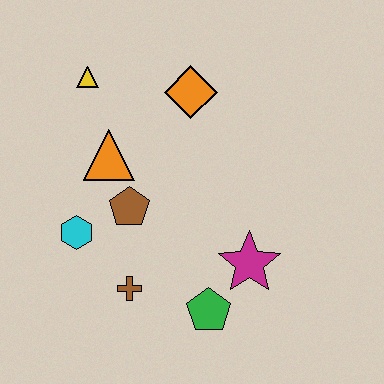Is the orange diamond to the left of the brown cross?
No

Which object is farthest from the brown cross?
The yellow triangle is farthest from the brown cross.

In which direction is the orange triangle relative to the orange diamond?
The orange triangle is to the left of the orange diamond.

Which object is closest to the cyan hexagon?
The brown pentagon is closest to the cyan hexagon.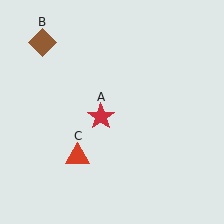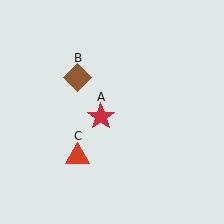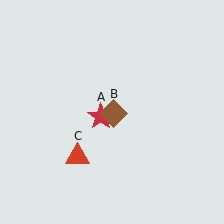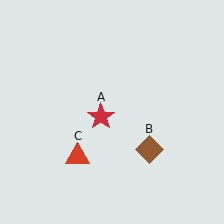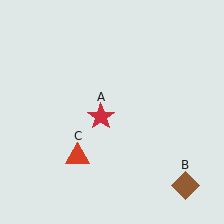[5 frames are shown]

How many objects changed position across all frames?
1 object changed position: brown diamond (object B).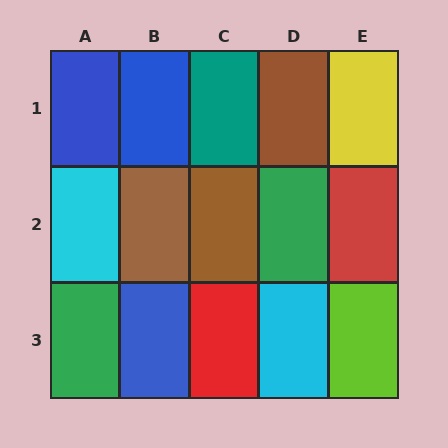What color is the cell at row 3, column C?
Red.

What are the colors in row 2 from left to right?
Cyan, brown, brown, green, red.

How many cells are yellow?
1 cell is yellow.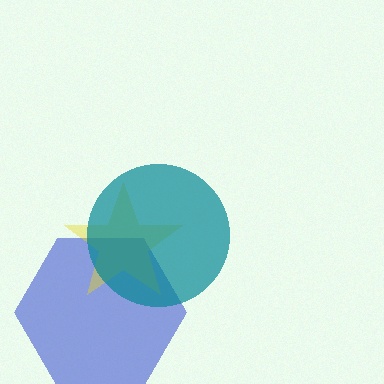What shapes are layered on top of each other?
The layered shapes are: a blue hexagon, a yellow star, a teal circle.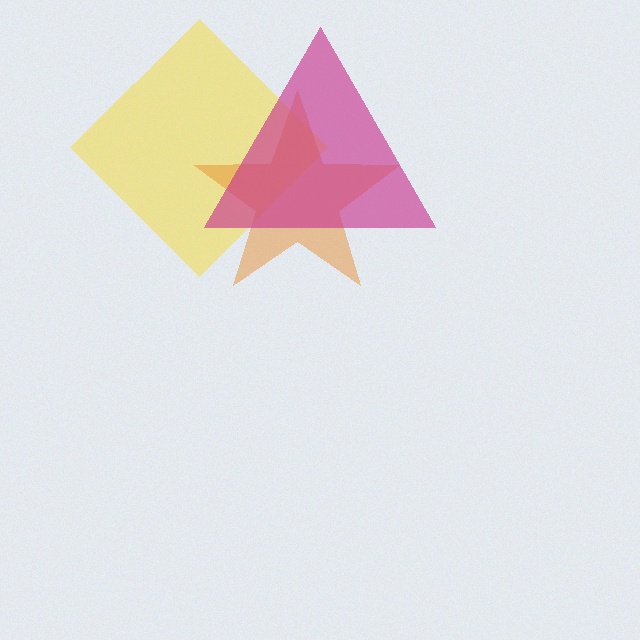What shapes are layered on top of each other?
The layered shapes are: a yellow diamond, an orange star, a magenta triangle.